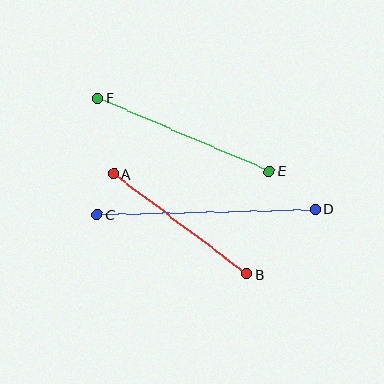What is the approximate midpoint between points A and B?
The midpoint is at approximately (180, 224) pixels.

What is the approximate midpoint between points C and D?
The midpoint is at approximately (206, 212) pixels.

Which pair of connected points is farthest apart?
Points C and D are farthest apart.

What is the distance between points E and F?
The distance is approximately 186 pixels.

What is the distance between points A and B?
The distance is approximately 167 pixels.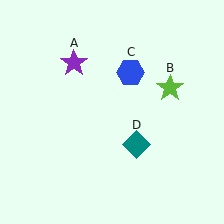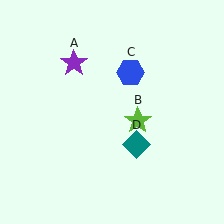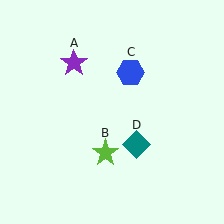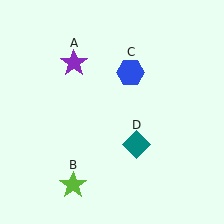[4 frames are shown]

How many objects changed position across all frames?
1 object changed position: lime star (object B).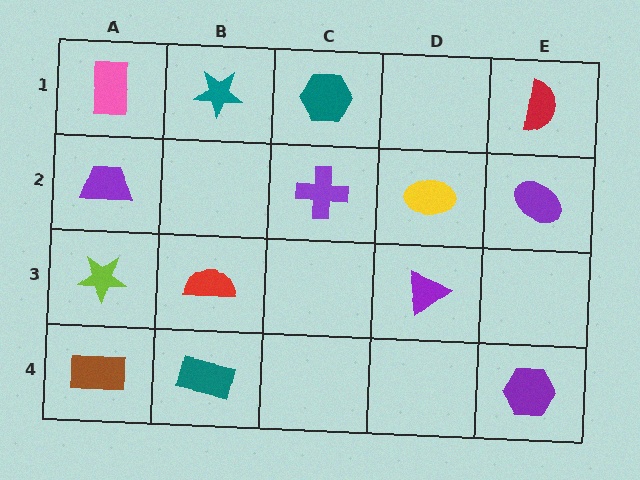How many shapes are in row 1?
4 shapes.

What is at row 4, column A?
A brown rectangle.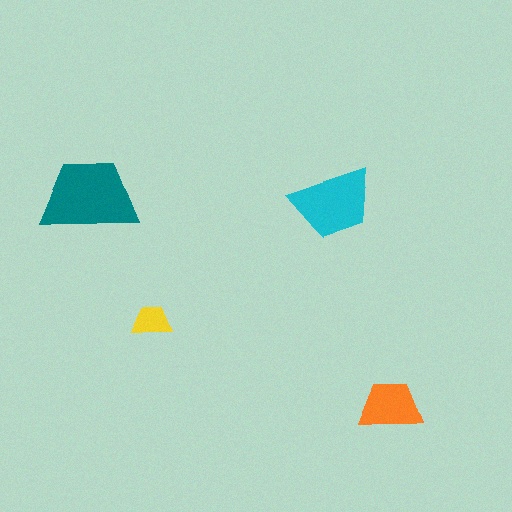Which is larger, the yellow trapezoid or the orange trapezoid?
The orange one.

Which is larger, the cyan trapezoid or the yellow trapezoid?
The cyan one.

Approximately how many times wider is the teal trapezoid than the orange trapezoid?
About 1.5 times wider.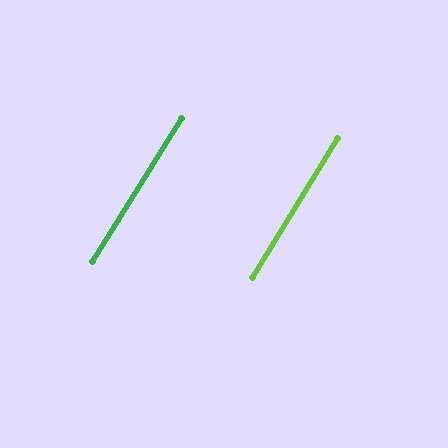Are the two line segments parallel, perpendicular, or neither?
Parallel — their directions differ by only 0.3°.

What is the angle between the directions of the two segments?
Approximately 0 degrees.